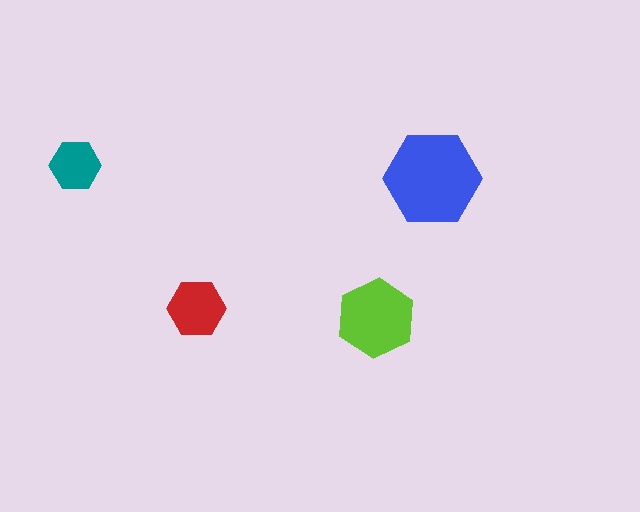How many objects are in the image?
There are 4 objects in the image.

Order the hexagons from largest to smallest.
the blue one, the lime one, the red one, the teal one.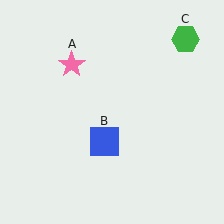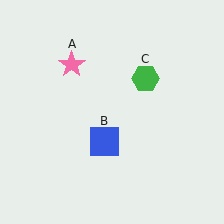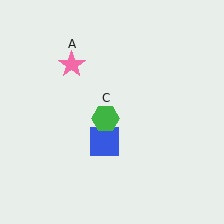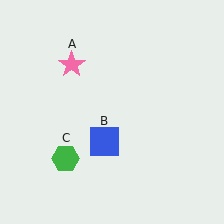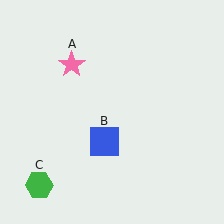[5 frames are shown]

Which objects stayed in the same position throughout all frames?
Pink star (object A) and blue square (object B) remained stationary.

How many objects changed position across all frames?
1 object changed position: green hexagon (object C).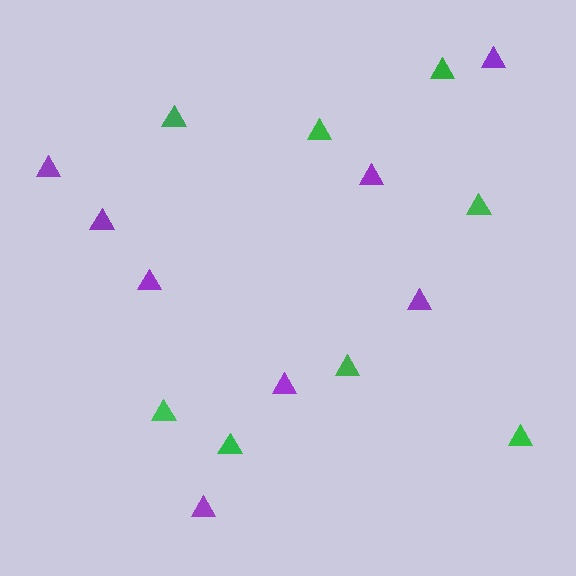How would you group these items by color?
There are 2 groups: one group of green triangles (8) and one group of purple triangles (8).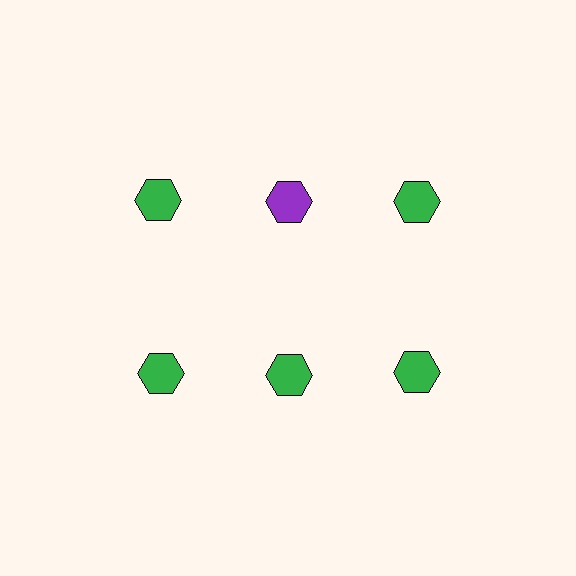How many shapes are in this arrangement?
There are 6 shapes arranged in a grid pattern.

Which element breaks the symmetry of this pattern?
The purple hexagon in the top row, second from left column breaks the symmetry. All other shapes are green hexagons.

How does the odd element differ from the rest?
It has a different color: purple instead of green.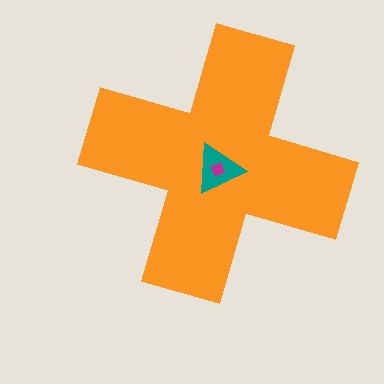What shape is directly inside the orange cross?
The teal triangle.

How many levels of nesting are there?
3.